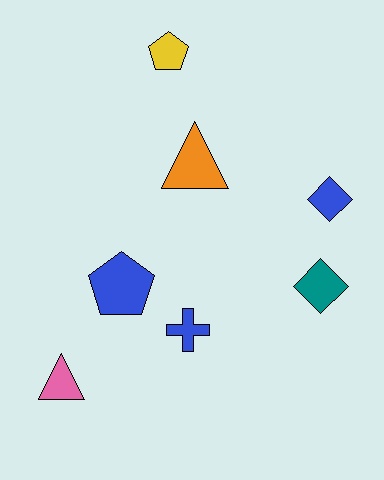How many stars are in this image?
There are no stars.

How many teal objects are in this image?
There is 1 teal object.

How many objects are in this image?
There are 7 objects.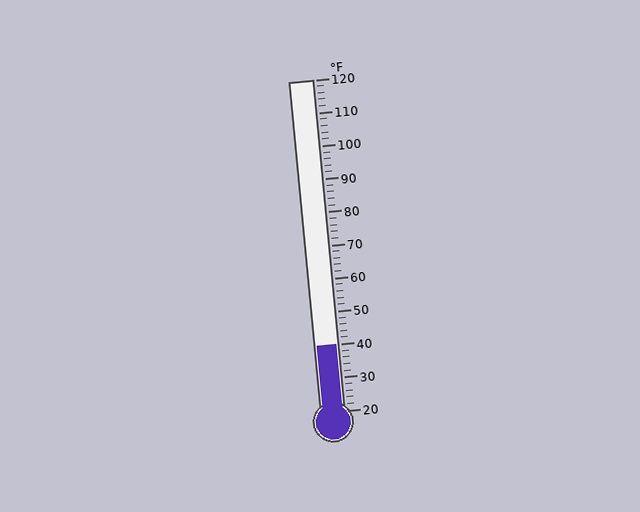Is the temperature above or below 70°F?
The temperature is below 70°F.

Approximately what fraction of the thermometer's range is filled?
The thermometer is filled to approximately 20% of its range.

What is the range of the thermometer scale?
The thermometer scale ranges from 20°F to 120°F.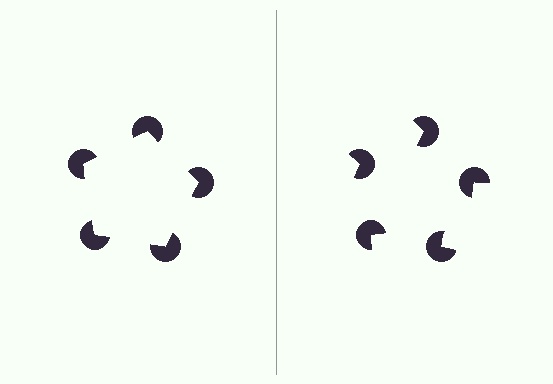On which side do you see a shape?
An illusory pentagon appears on the left side. On the right side the wedge cuts are rotated, so no coherent shape forms.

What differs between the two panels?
The pac-man discs are positioned identically on both sides; only the wedge orientations differ. On the left they align to a pentagon; on the right they are misaligned.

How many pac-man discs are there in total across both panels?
10 — 5 on each side.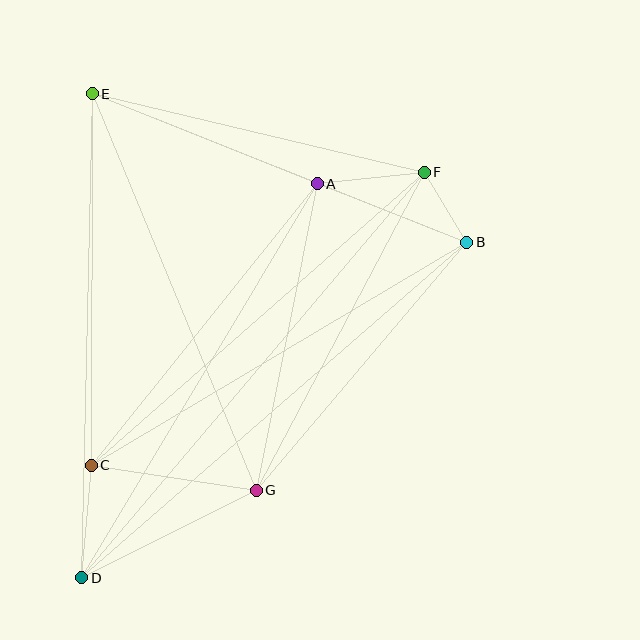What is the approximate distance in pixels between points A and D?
The distance between A and D is approximately 459 pixels.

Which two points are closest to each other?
Points B and F are closest to each other.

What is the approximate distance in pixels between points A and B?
The distance between A and B is approximately 161 pixels.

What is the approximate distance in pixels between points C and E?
The distance between C and E is approximately 371 pixels.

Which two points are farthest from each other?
Points D and F are farthest from each other.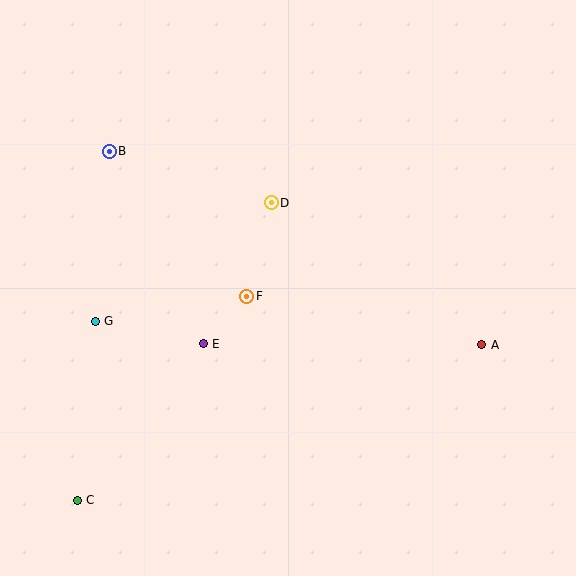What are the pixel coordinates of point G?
Point G is at (95, 321).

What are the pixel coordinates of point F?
Point F is at (247, 296).